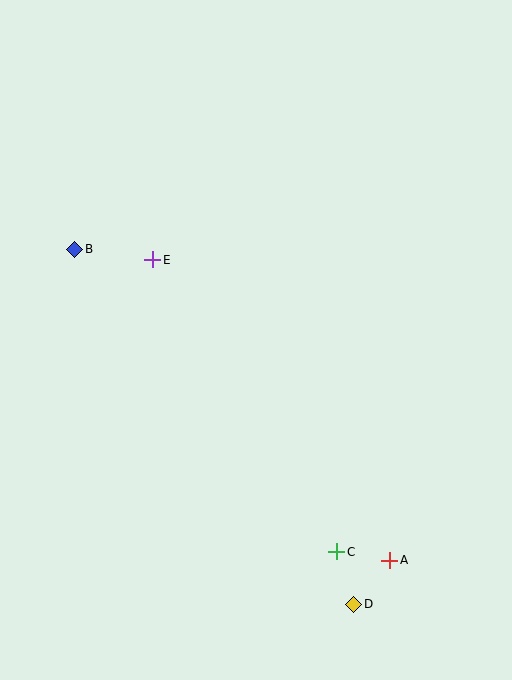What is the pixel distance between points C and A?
The distance between C and A is 53 pixels.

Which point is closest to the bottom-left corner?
Point C is closest to the bottom-left corner.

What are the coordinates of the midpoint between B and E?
The midpoint between B and E is at (114, 255).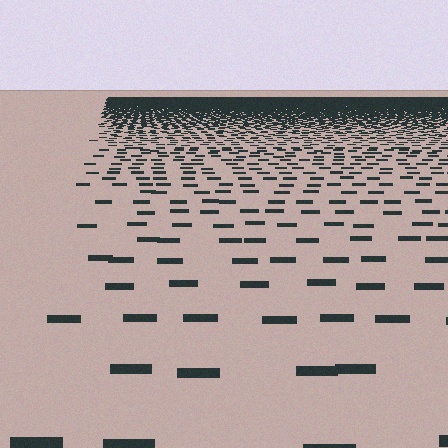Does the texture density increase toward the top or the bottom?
Density increases toward the top.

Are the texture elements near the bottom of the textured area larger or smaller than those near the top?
Larger. Near the bottom, elements are closer to the viewer and appear at a bigger on-screen size.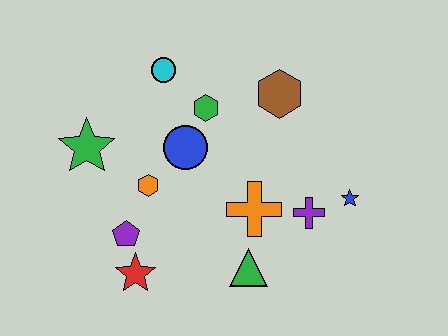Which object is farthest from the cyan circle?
The blue star is farthest from the cyan circle.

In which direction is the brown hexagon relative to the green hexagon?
The brown hexagon is to the right of the green hexagon.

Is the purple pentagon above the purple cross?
No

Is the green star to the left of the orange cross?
Yes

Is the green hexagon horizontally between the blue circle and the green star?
No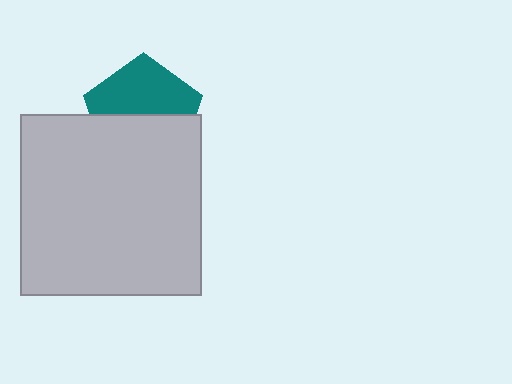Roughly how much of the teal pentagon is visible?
About half of it is visible (roughly 50%).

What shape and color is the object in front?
The object in front is a light gray square.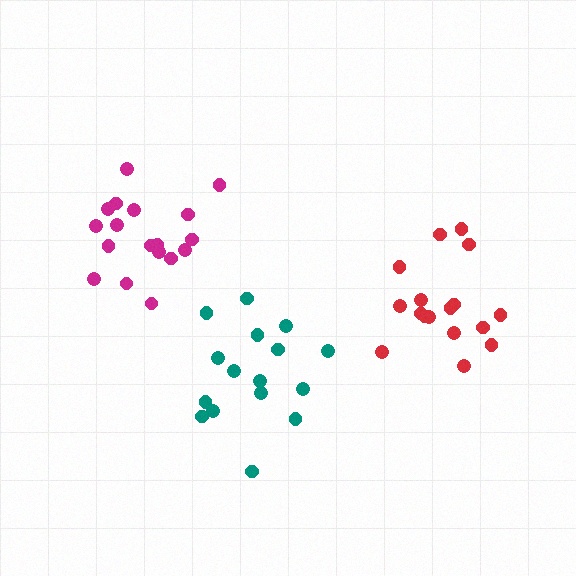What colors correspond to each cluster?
The clusters are colored: red, magenta, teal.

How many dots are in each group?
Group 1: 17 dots, Group 2: 18 dots, Group 3: 16 dots (51 total).